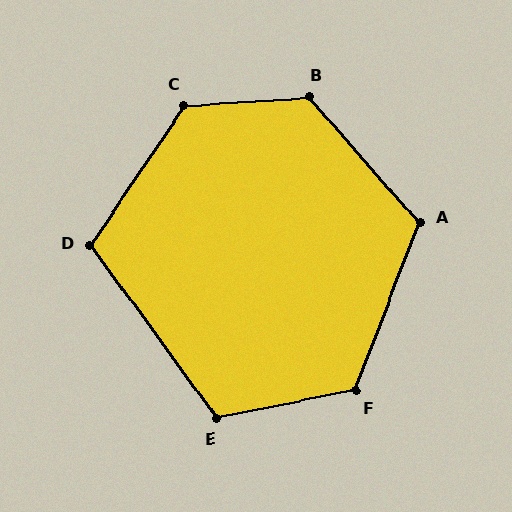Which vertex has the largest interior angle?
B, at approximately 128 degrees.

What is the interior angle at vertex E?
Approximately 115 degrees (obtuse).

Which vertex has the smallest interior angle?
D, at approximately 110 degrees.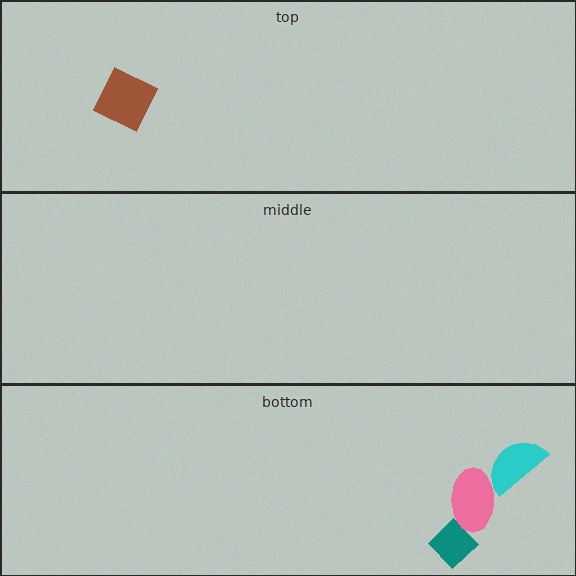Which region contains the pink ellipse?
The bottom region.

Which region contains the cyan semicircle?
The bottom region.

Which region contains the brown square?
The top region.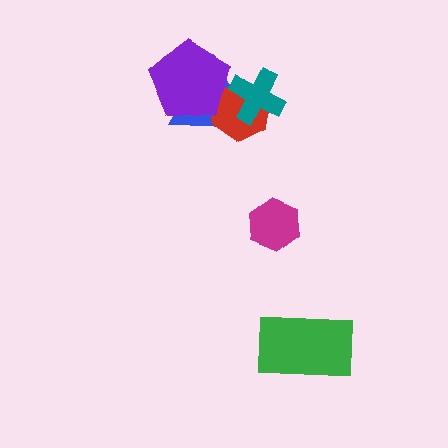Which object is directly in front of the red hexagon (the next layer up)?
The purple pentagon is directly in front of the red hexagon.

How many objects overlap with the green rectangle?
0 objects overlap with the green rectangle.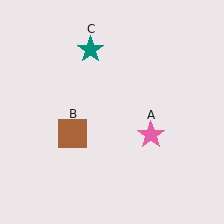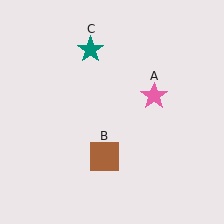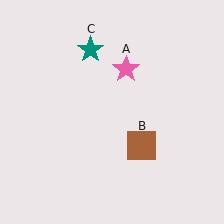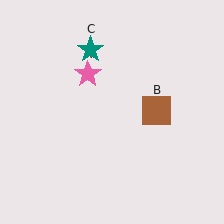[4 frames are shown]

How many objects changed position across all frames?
2 objects changed position: pink star (object A), brown square (object B).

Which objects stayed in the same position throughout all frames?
Teal star (object C) remained stationary.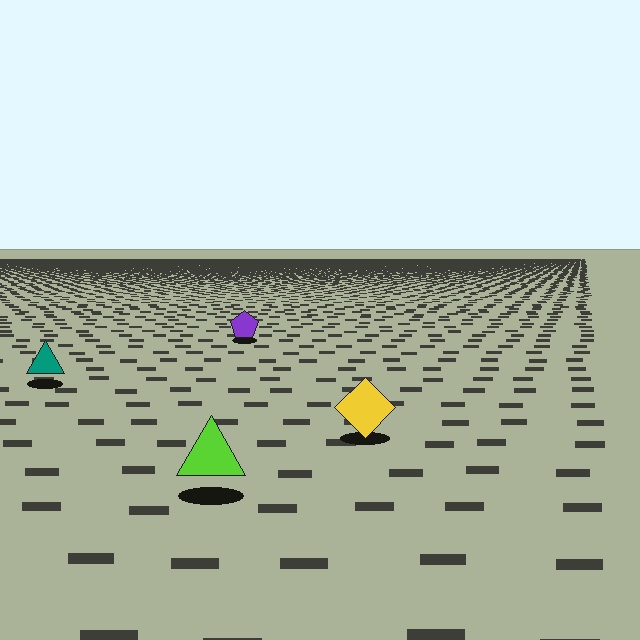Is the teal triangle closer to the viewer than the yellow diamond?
No. The yellow diamond is closer — you can tell from the texture gradient: the ground texture is coarser near it.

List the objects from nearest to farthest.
From nearest to farthest: the lime triangle, the yellow diamond, the teal triangle, the purple pentagon.